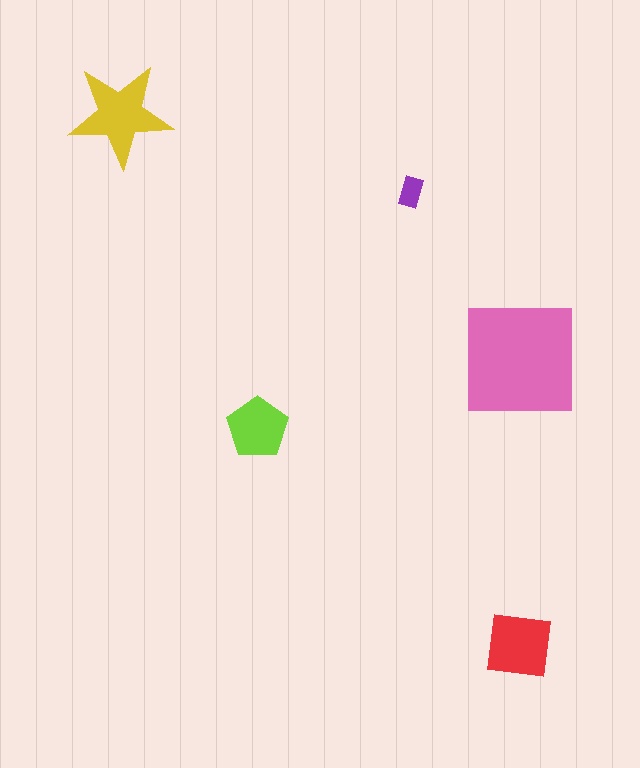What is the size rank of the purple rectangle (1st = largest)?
5th.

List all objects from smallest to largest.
The purple rectangle, the lime pentagon, the red square, the yellow star, the pink square.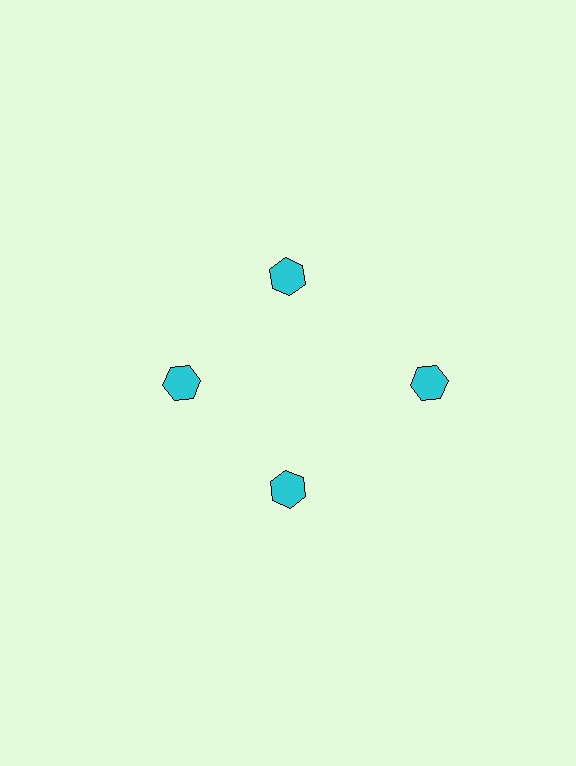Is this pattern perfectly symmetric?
No. The 4 cyan hexagons are arranged in a ring, but one element near the 3 o'clock position is pushed outward from the center, breaking the 4-fold rotational symmetry.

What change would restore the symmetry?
The symmetry would be restored by moving it inward, back onto the ring so that all 4 hexagons sit at equal angles and equal distance from the center.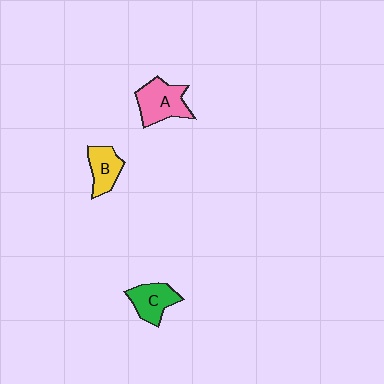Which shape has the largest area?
Shape A (pink).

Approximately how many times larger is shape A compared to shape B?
Approximately 1.4 times.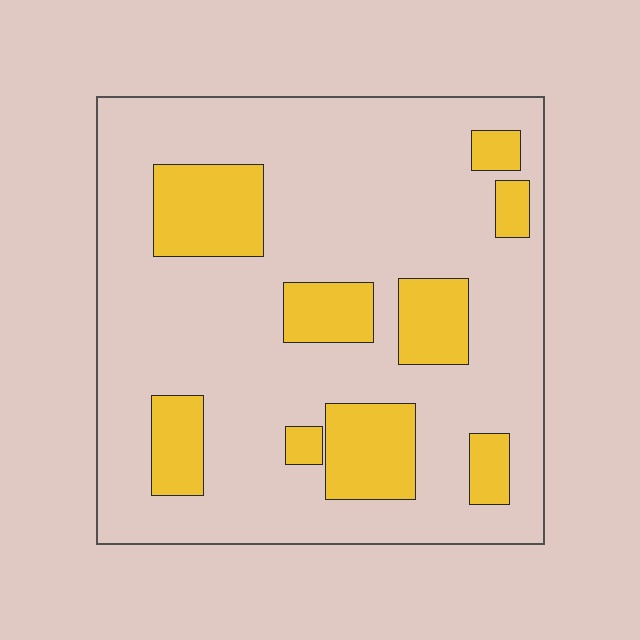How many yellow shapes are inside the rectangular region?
9.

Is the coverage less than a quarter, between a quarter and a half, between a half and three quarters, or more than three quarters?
Less than a quarter.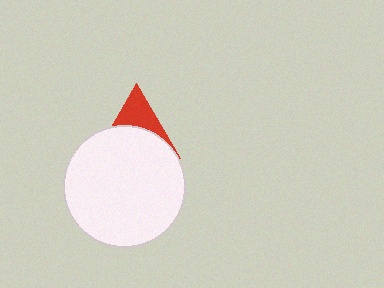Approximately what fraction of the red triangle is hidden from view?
Roughly 62% of the red triangle is hidden behind the white circle.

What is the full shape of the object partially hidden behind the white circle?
The partially hidden object is a red triangle.